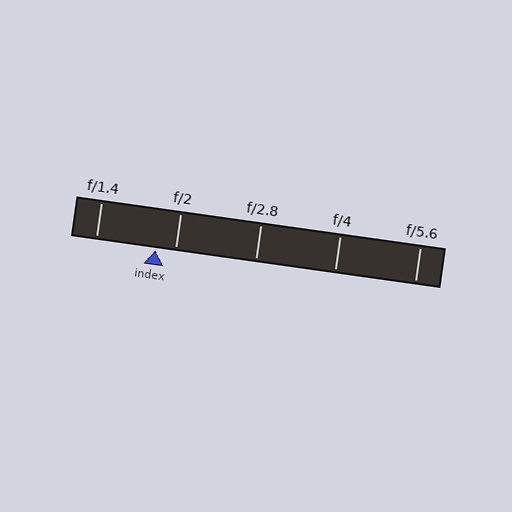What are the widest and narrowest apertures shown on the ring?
The widest aperture shown is f/1.4 and the narrowest is f/5.6.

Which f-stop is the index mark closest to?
The index mark is closest to f/2.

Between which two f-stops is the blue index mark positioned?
The index mark is between f/1.4 and f/2.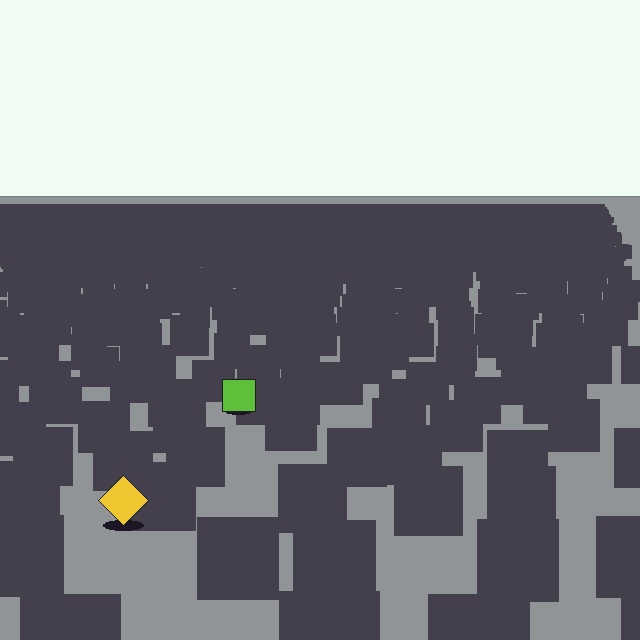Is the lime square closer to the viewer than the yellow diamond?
No. The yellow diamond is closer — you can tell from the texture gradient: the ground texture is coarser near it.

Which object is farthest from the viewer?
The lime square is farthest from the viewer. It appears smaller and the ground texture around it is denser.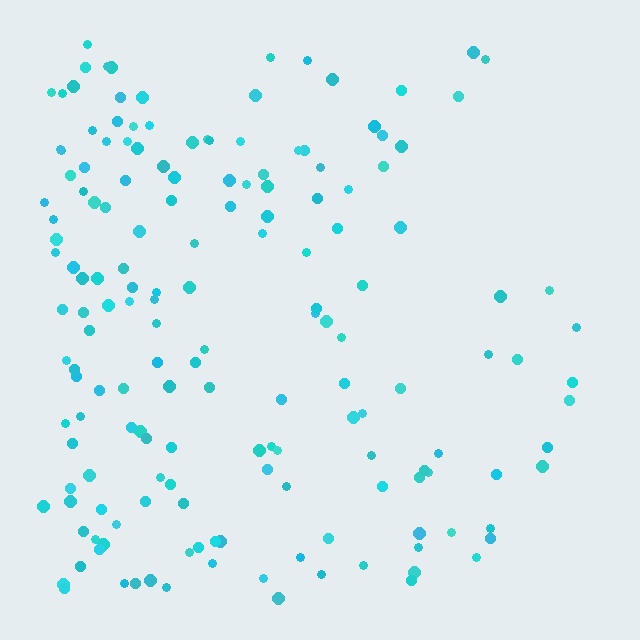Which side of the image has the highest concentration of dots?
The left.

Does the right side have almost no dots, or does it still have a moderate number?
Still a moderate number, just noticeably fewer than the left.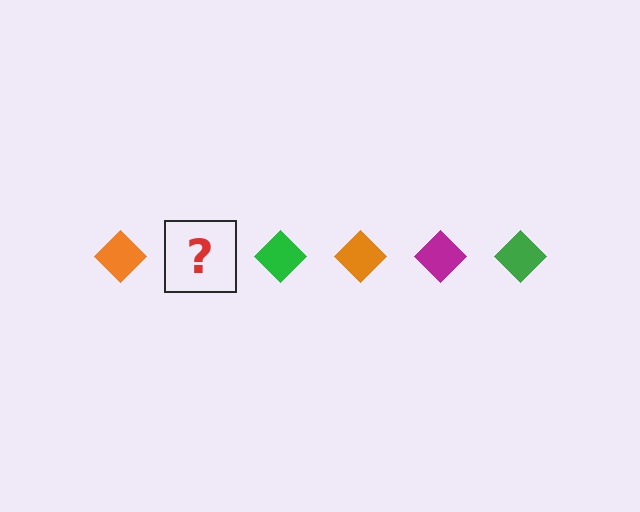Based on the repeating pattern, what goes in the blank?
The blank should be a magenta diamond.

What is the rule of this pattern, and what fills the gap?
The rule is that the pattern cycles through orange, magenta, green diamonds. The gap should be filled with a magenta diamond.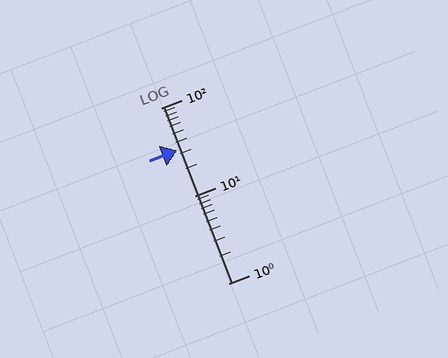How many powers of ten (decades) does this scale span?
The scale spans 2 decades, from 1 to 100.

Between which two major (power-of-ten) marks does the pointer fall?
The pointer is between 10 and 100.